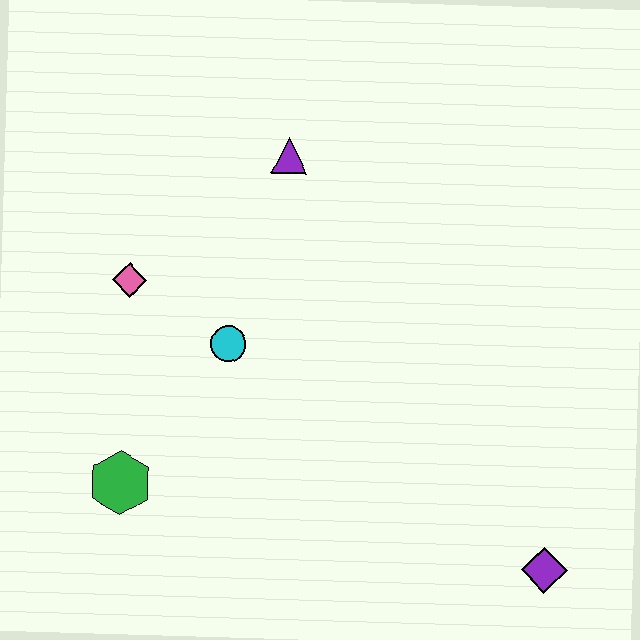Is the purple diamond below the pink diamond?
Yes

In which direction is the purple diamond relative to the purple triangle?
The purple diamond is below the purple triangle.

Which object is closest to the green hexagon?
The cyan circle is closest to the green hexagon.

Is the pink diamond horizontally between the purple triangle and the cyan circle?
No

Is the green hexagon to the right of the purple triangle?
No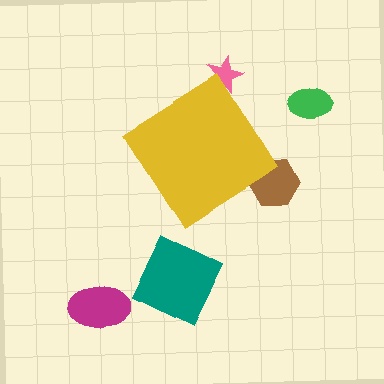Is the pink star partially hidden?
Yes, the pink star is partially hidden behind the yellow diamond.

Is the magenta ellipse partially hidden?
No, the magenta ellipse is fully visible.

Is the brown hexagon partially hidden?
Yes, the brown hexagon is partially hidden behind the yellow diamond.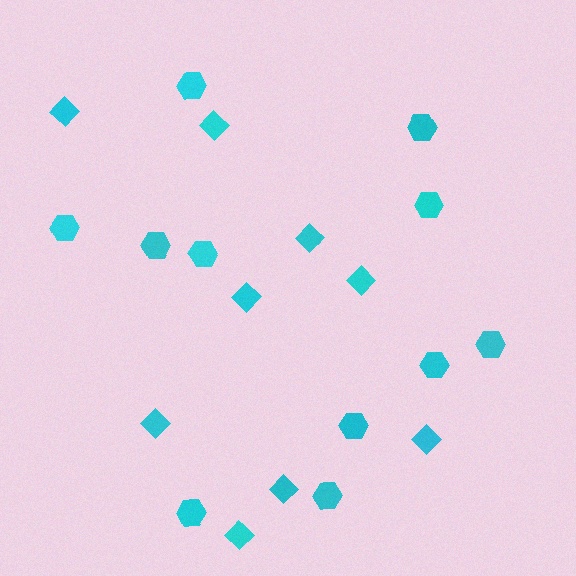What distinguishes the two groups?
There are 2 groups: one group of hexagons (11) and one group of diamonds (9).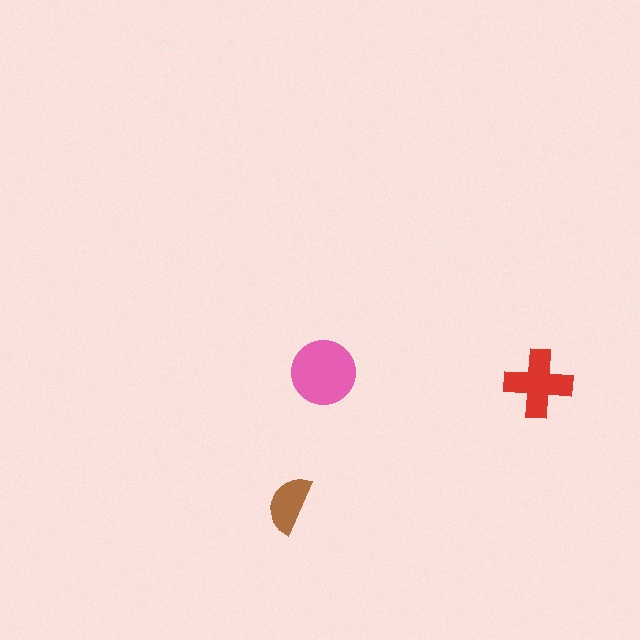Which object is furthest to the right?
The red cross is rightmost.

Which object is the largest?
The pink circle.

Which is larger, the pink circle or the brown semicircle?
The pink circle.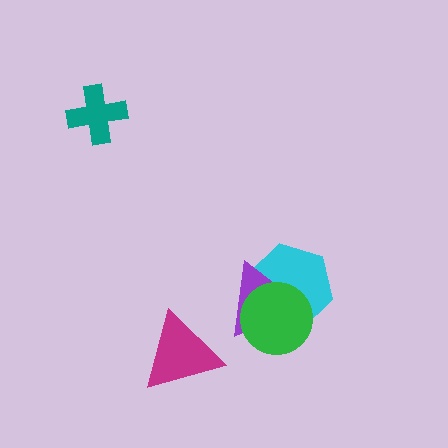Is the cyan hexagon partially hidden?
Yes, it is partially covered by another shape.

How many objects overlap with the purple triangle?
2 objects overlap with the purple triangle.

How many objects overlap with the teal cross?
0 objects overlap with the teal cross.